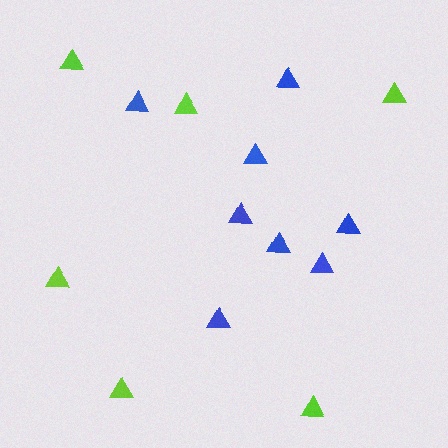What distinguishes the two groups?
There are 2 groups: one group of lime triangles (6) and one group of blue triangles (8).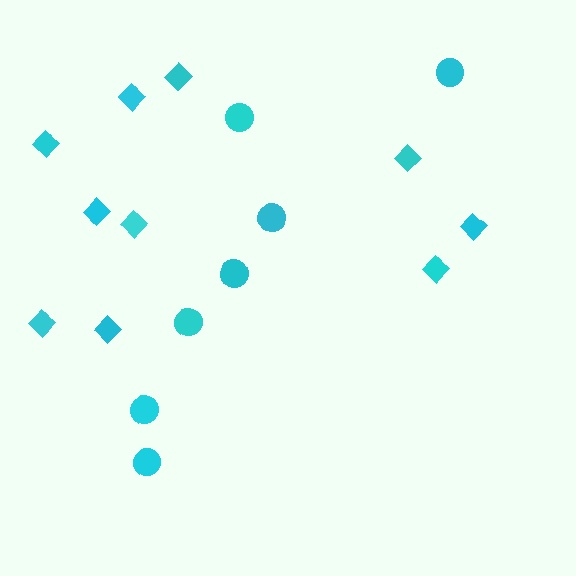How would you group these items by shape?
There are 2 groups: one group of circles (7) and one group of diamonds (10).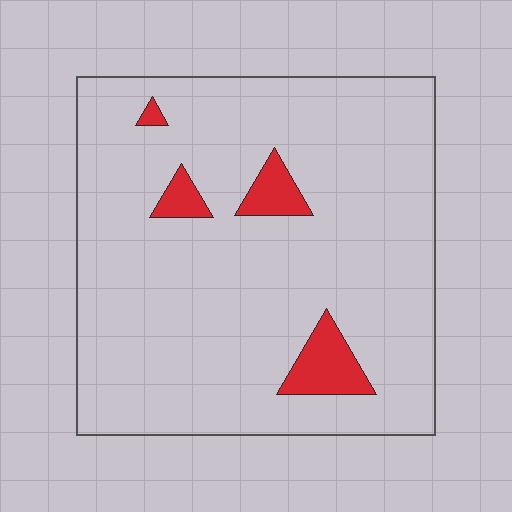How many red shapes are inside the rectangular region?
4.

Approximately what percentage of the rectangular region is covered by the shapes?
Approximately 5%.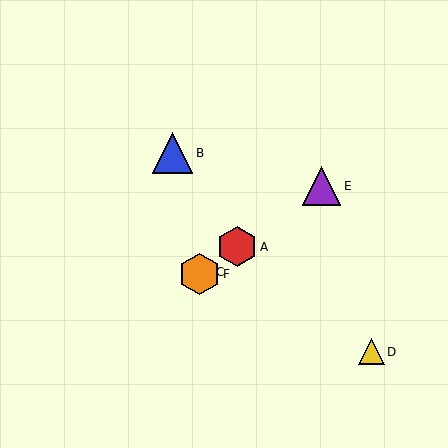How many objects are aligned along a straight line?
4 objects (A, C, E, F) are aligned along a straight line.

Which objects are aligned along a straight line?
Objects A, C, E, F are aligned along a straight line.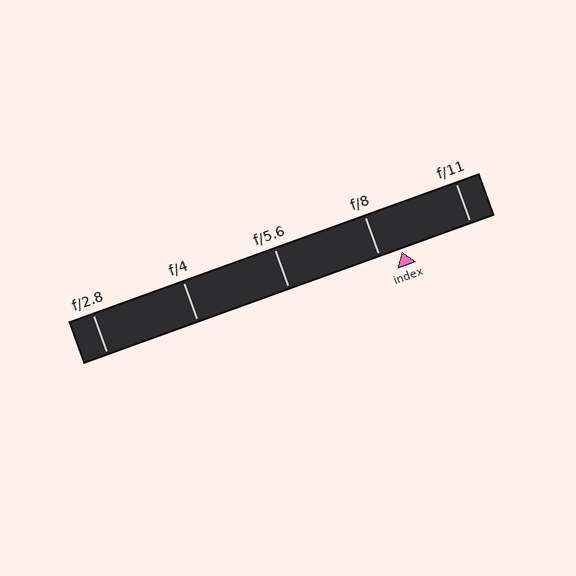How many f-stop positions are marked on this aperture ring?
There are 5 f-stop positions marked.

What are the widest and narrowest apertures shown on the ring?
The widest aperture shown is f/2.8 and the narrowest is f/11.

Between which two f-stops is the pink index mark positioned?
The index mark is between f/8 and f/11.